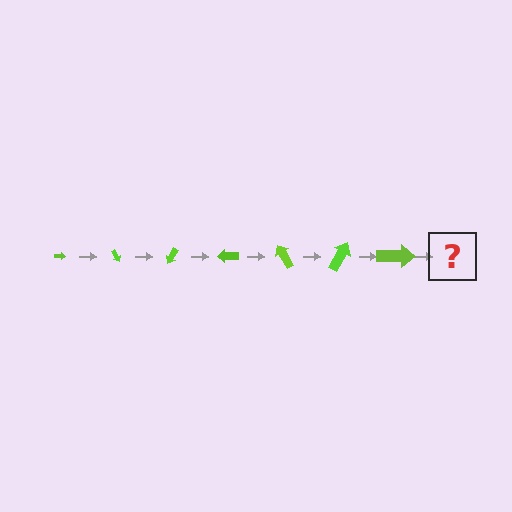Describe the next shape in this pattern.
It should be an arrow, larger than the previous one and rotated 420 degrees from the start.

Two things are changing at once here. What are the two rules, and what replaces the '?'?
The two rules are that the arrow grows larger each step and it rotates 60 degrees each step. The '?' should be an arrow, larger than the previous one and rotated 420 degrees from the start.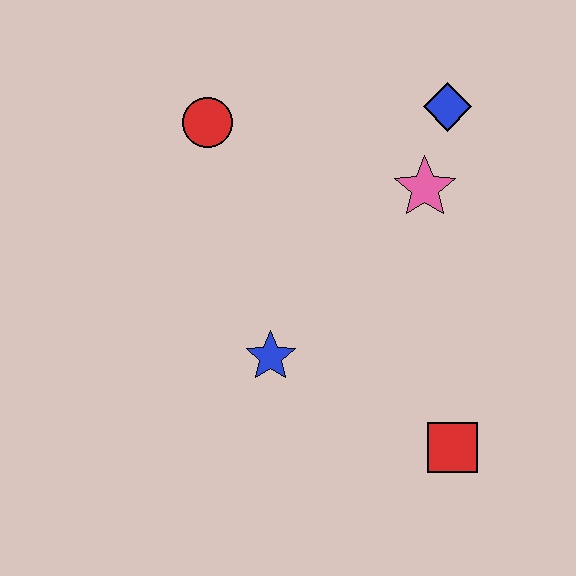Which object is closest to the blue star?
The red square is closest to the blue star.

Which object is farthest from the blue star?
The blue diamond is farthest from the blue star.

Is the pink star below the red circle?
Yes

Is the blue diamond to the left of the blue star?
No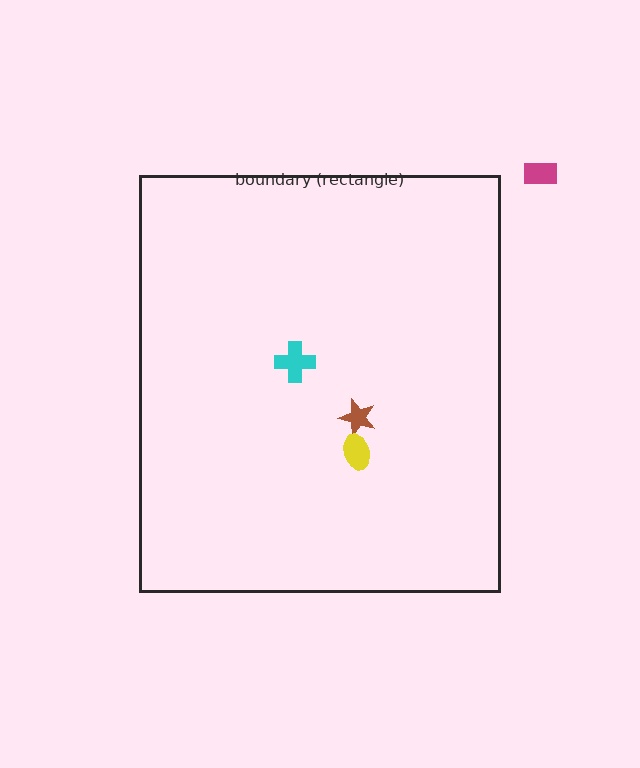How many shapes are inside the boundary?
3 inside, 1 outside.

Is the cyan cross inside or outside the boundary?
Inside.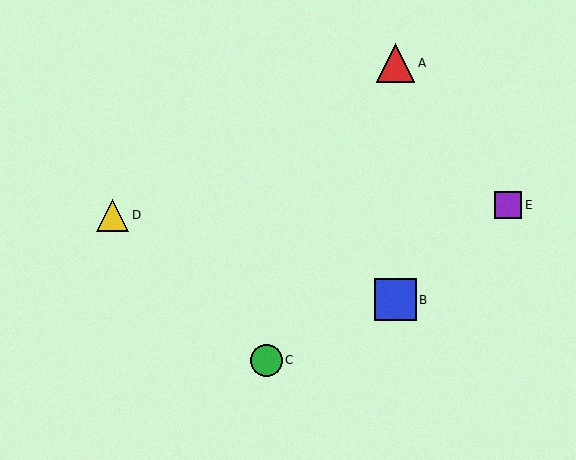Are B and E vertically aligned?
No, B is at x≈395 and E is at x≈508.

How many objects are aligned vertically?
2 objects (A, B) are aligned vertically.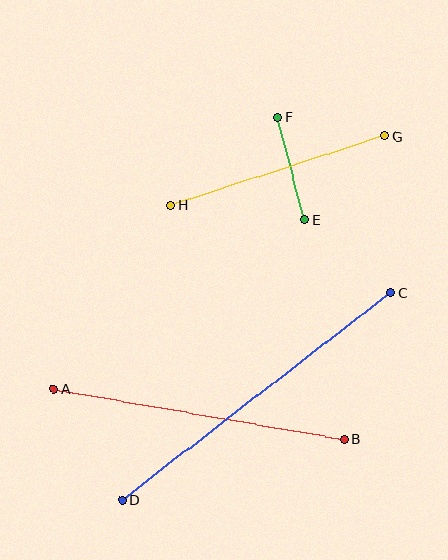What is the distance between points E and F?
The distance is approximately 106 pixels.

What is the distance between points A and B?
The distance is approximately 294 pixels.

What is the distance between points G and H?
The distance is approximately 225 pixels.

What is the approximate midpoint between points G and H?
The midpoint is at approximately (278, 171) pixels.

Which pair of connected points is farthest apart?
Points C and D are farthest apart.